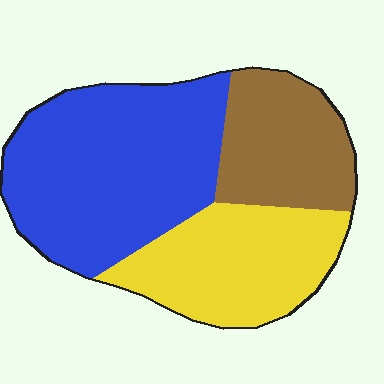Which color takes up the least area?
Brown, at roughly 25%.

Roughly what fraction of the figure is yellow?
Yellow covers roughly 30% of the figure.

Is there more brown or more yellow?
Yellow.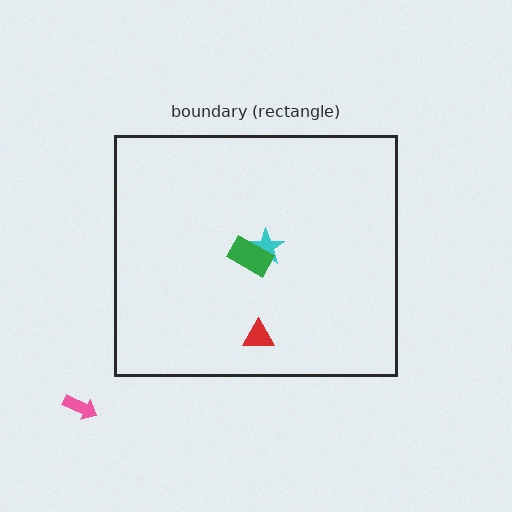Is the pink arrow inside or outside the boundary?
Outside.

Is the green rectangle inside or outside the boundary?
Inside.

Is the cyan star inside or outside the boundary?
Inside.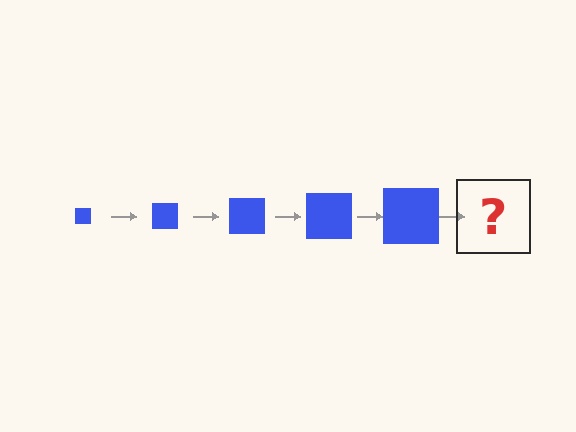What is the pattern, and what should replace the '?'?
The pattern is that the square gets progressively larger each step. The '?' should be a blue square, larger than the previous one.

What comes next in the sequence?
The next element should be a blue square, larger than the previous one.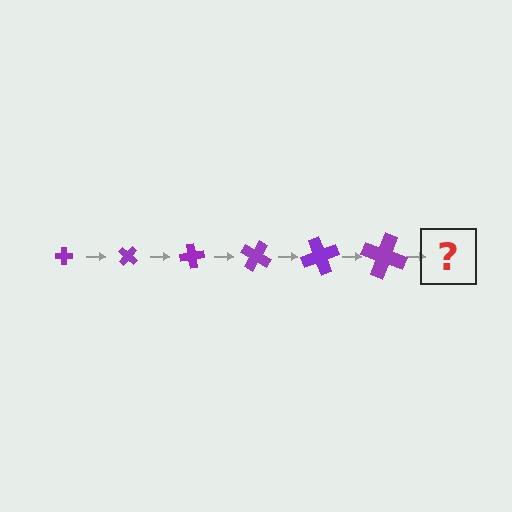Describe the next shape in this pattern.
It should be a cross, larger than the previous one and rotated 240 degrees from the start.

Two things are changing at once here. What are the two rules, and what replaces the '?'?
The two rules are that the cross grows larger each step and it rotates 40 degrees each step. The '?' should be a cross, larger than the previous one and rotated 240 degrees from the start.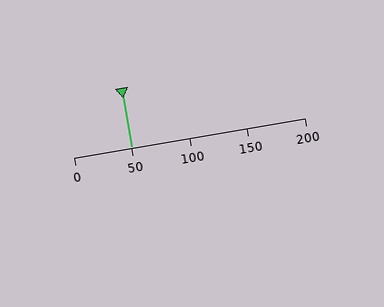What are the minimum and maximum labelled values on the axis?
The axis runs from 0 to 200.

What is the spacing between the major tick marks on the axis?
The major ticks are spaced 50 apart.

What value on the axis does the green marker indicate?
The marker indicates approximately 50.